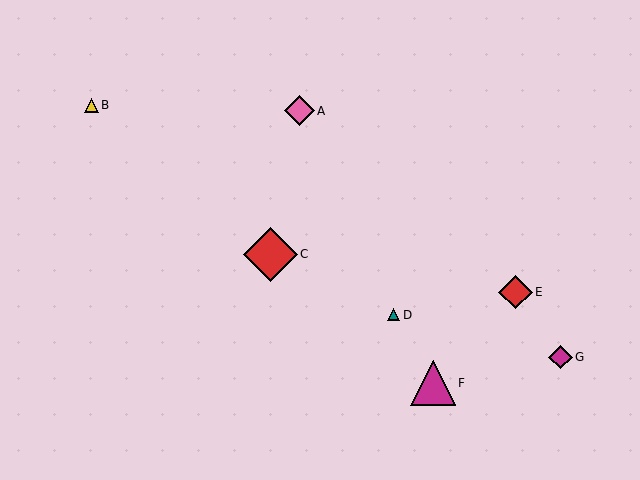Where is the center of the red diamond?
The center of the red diamond is at (515, 292).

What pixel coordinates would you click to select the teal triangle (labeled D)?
Click at (393, 315) to select the teal triangle D.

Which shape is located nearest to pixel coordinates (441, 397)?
The magenta triangle (labeled F) at (433, 383) is nearest to that location.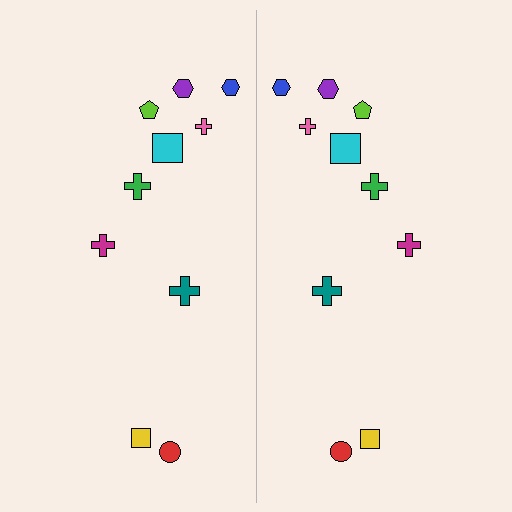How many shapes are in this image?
There are 20 shapes in this image.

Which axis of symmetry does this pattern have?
The pattern has a vertical axis of symmetry running through the center of the image.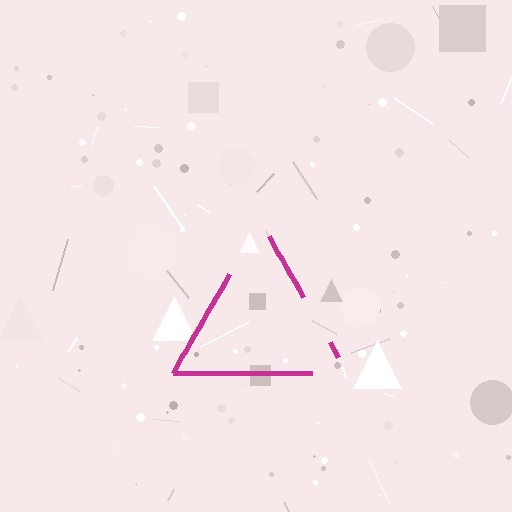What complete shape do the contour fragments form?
The contour fragments form a triangle.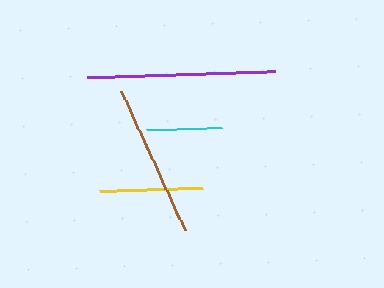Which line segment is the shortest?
The cyan line is the shortest at approximately 75 pixels.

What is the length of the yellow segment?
The yellow segment is approximately 103 pixels long.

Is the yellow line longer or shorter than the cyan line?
The yellow line is longer than the cyan line.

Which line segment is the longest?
The purple line is the longest at approximately 188 pixels.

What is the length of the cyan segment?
The cyan segment is approximately 75 pixels long.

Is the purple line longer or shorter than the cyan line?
The purple line is longer than the cyan line.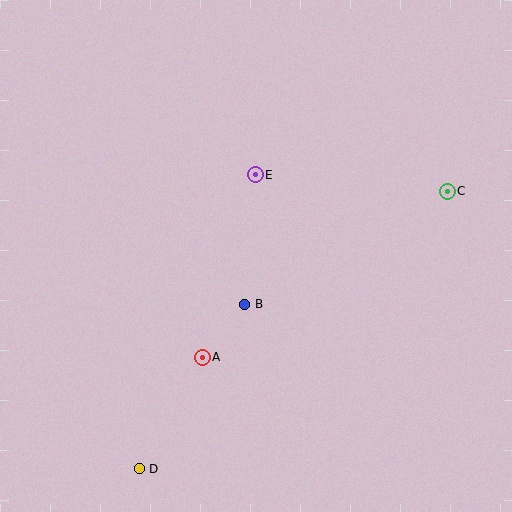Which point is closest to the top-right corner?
Point C is closest to the top-right corner.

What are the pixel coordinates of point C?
Point C is at (447, 191).